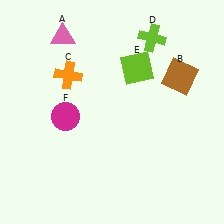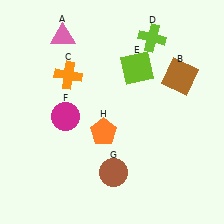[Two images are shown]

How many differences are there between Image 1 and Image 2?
There are 2 differences between the two images.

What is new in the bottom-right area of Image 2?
A brown circle (G) was added in the bottom-right area of Image 2.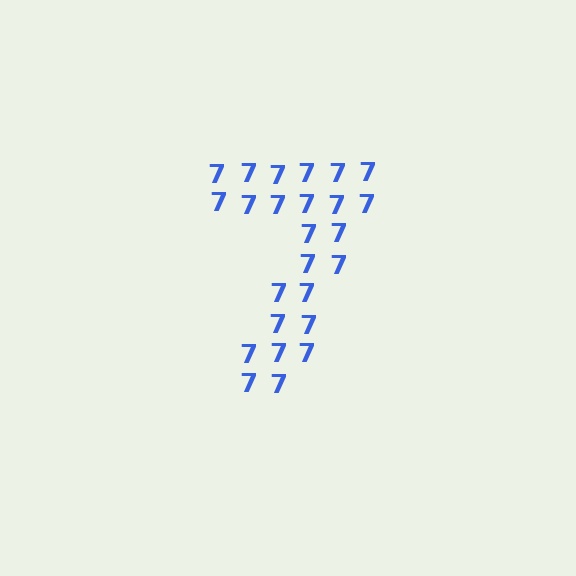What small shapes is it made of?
It is made of small digit 7's.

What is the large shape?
The large shape is the digit 7.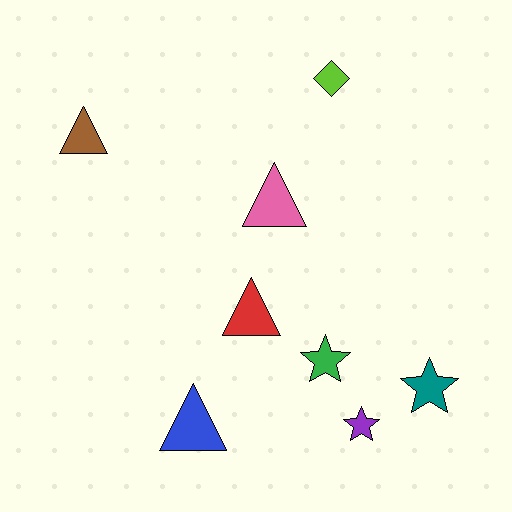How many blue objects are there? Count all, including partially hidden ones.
There is 1 blue object.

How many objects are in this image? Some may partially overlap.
There are 8 objects.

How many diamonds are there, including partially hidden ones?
There is 1 diamond.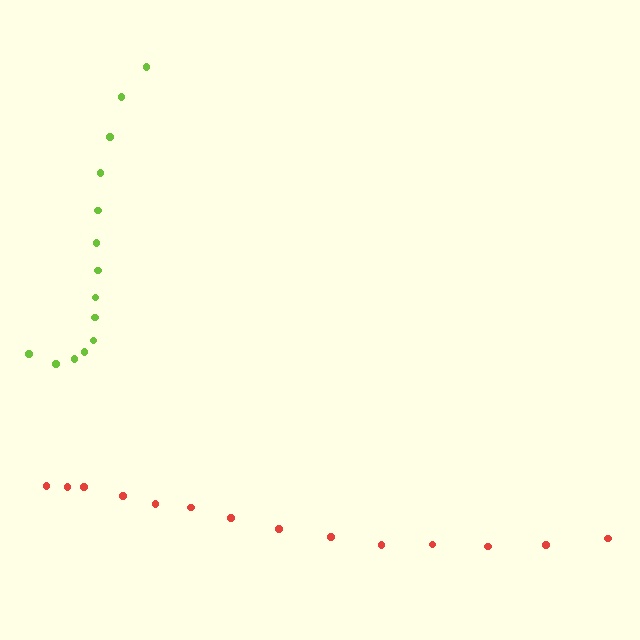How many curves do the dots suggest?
There are 2 distinct paths.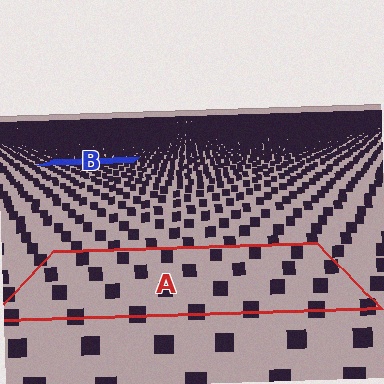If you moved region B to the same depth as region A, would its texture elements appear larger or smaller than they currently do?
They would appear larger. At a closer depth, the same texture elements are projected at a bigger on-screen size.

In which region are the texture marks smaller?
The texture marks are smaller in region B, because it is farther away.